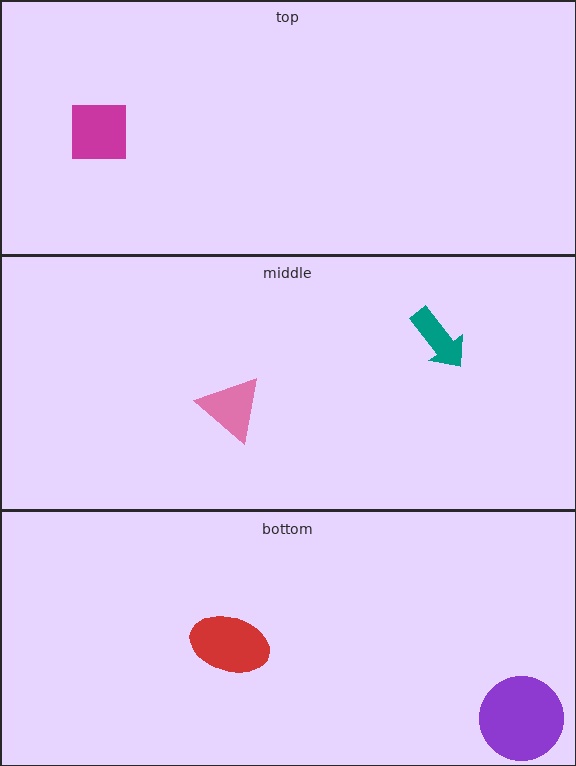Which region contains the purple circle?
The bottom region.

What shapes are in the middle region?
The pink triangle, the teal arrow.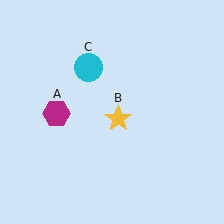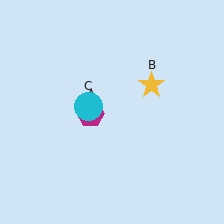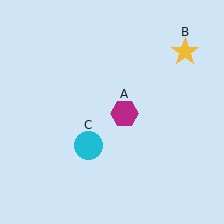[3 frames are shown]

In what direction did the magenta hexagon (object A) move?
The magenta hexagon (object A) moved right.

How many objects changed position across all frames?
3 objects changed position: magenta hexagon (object A), yellow star (object B), cyan circle (object C).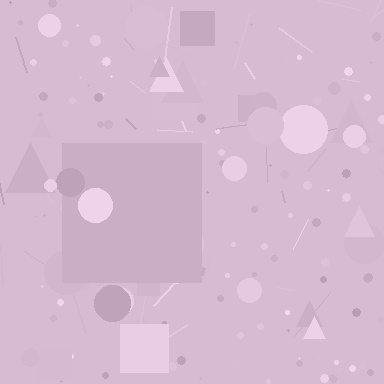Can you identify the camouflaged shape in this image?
The camouflaged shape is a square.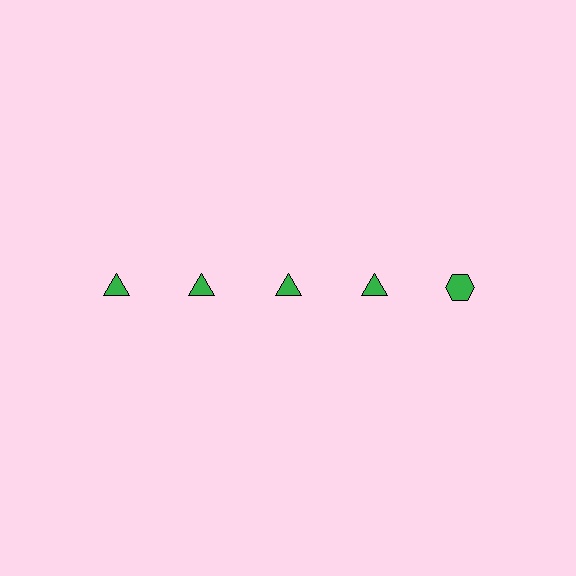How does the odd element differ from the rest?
It has a different shape: hexagon instead of triangle.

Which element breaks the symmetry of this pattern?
The green hexagon in the top row, rightmost column breaks the symmetry. All other shapes are green triangles.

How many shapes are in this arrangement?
There are 5 shapes arranged in a grid pattern.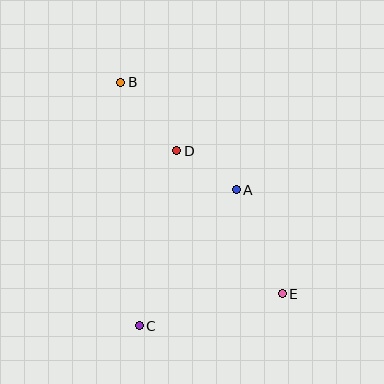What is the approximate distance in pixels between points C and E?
The distance between C and E is approximately 147 pixels.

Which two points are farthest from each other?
Points B and E are farthest from each other.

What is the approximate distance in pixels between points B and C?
The distance between B and C is approximately 244 pixels.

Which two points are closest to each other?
Points A and D are closest to each other.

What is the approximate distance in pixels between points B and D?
The distance between B and D is approximately 88 pixels.